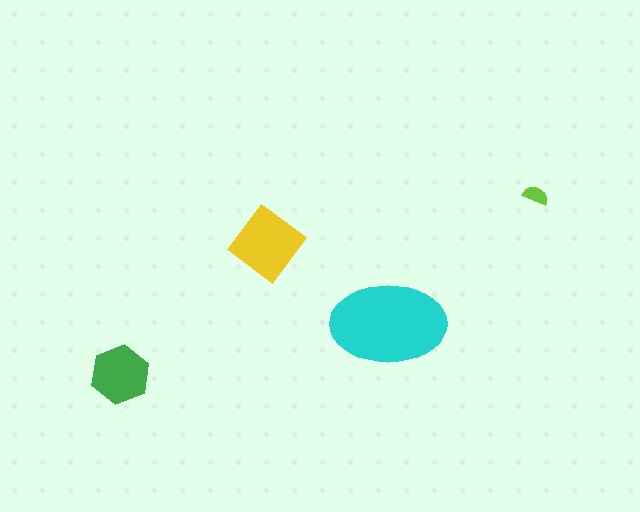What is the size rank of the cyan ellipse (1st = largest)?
1st.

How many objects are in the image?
There are 4 objects in the image.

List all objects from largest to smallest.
The cyan ellipse, the yellow diamond, the green hexagon, the lime semicircle.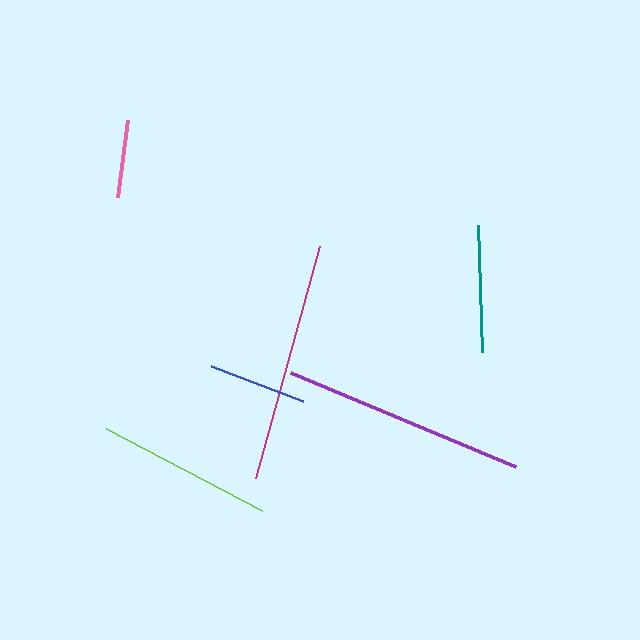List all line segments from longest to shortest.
From longest to shortest: purple, magenta, lime, teal, blue, pink.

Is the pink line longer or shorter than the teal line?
The teal line is longer than the pink line.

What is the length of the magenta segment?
The magenta segment is approximately 240 pixels long.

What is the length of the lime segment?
The lime segment is approximately 177 pixels long.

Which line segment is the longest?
The purple line is the longest at approximately 244 pixels.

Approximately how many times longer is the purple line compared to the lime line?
The purple line is approximately 1.4 times the length of the lime line.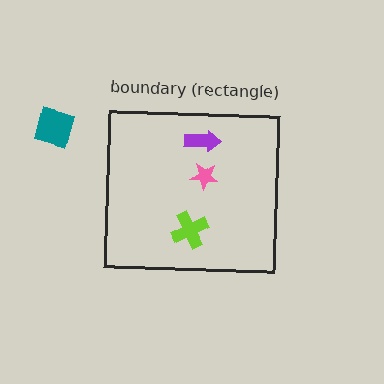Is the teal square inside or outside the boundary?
Outside.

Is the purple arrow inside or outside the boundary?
Inside.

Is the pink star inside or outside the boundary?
Inside.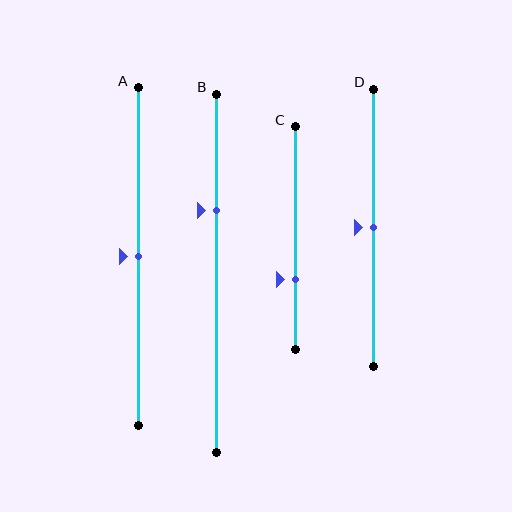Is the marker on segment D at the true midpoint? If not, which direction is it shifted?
Yes, the marker on segment D is at the true midpoint.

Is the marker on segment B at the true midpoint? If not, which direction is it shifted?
No, the marker on segment B is shifted upward by about 18% of the segment length.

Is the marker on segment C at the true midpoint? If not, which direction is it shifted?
No, the marker on segment C is shifted downward by about 19% of the segment length.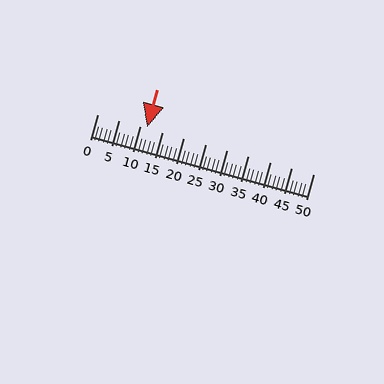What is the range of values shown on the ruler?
The ruler shows values from 0 to 50.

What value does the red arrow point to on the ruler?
The red arrow points to approximately 11.